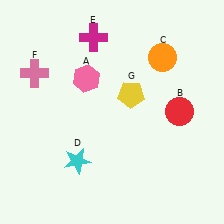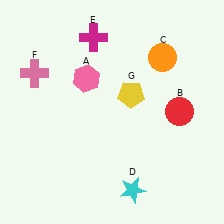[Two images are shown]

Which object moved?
The cyan star (D) moved right.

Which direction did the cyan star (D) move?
The cyan star (D) moved right.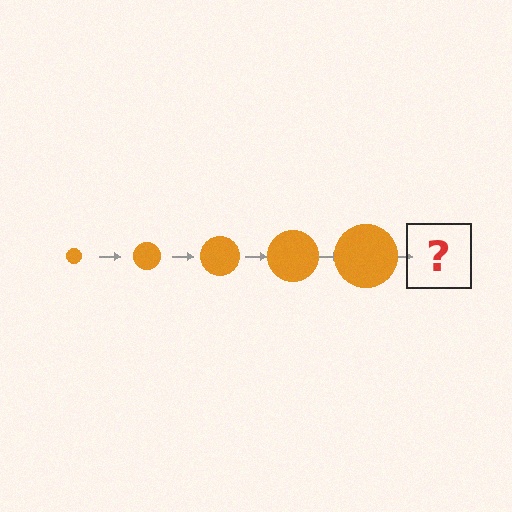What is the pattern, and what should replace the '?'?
The pattern is that the circle gets progressively larger each step. The '?' should be an orange circle, larger than the previous one.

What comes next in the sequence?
The next element should be an orange circle, larger than the previous one.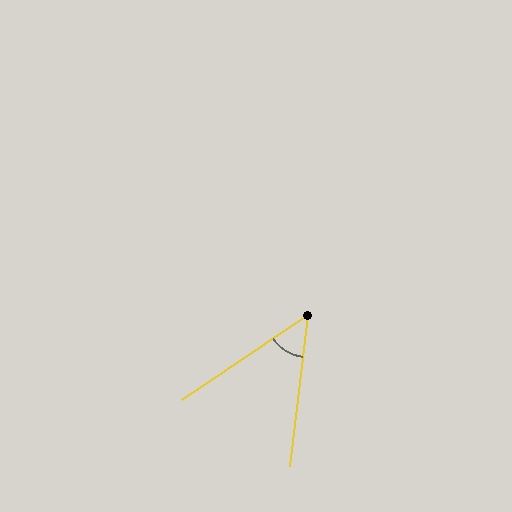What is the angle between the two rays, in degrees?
Approximately 49 degrees.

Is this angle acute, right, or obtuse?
It is acute.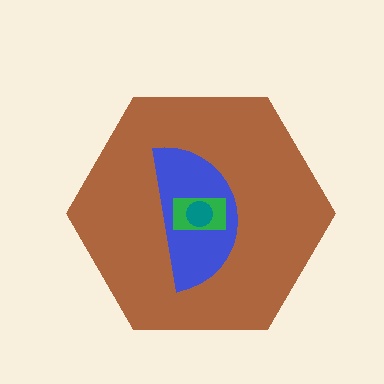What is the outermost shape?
The brown hexagon.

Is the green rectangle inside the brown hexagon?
Yes.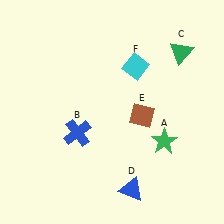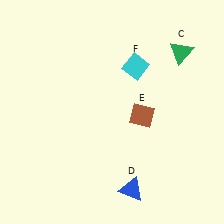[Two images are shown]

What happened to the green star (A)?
The green star (A) was removed in Image 2. It was in the bottom-right area of Image 1.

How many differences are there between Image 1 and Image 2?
There are 2 differences between the two images.